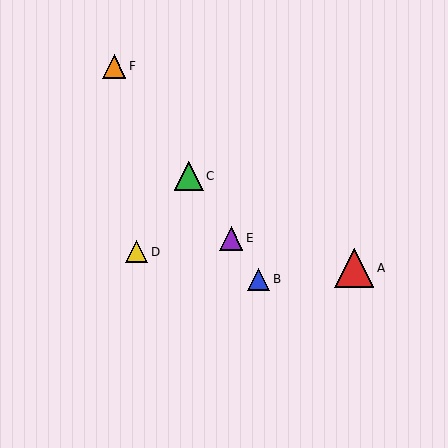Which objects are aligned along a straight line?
Objects B, C, E, F are aligned along a straight line.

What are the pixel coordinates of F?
Object F is at (114, 66).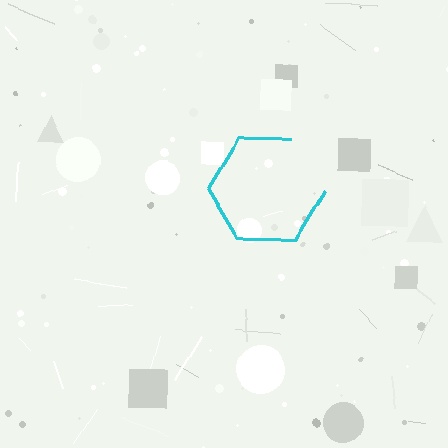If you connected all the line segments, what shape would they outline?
They would outline a hexagon.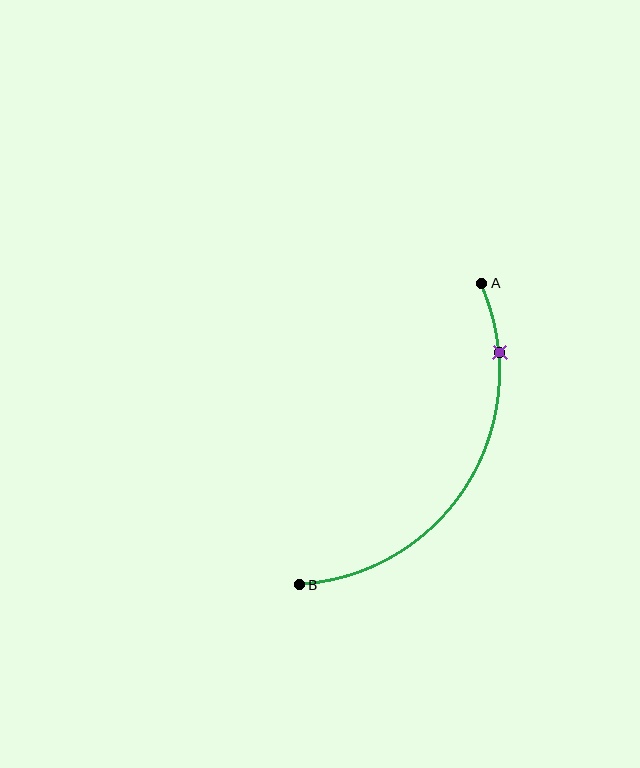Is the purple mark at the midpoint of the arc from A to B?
No. The purple mark lies on the arc but is closer to endpoint A. The arc midpoint would be at the point on the curve equidistant along the arc from both A and B.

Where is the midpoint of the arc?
The arc midpoint is the point on the curve farthest from the straight line joining A and B. It sits to the right of that line.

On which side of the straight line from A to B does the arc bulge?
The arc bulges to the right of the straight line connecting A and B.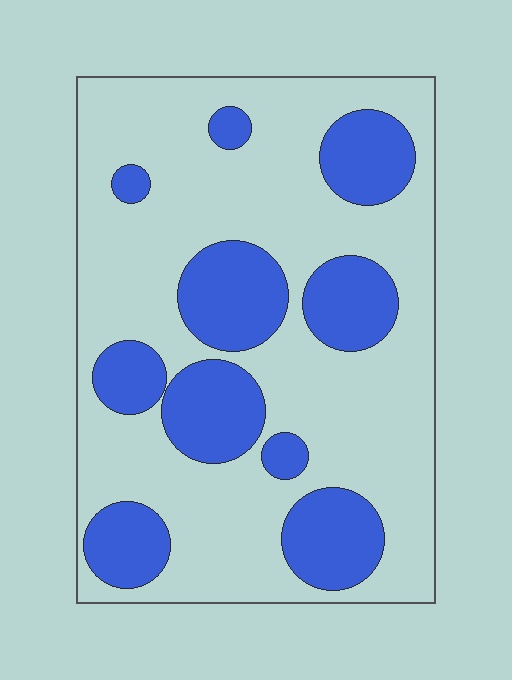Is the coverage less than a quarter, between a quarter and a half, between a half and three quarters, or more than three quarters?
Between a quarter and a half.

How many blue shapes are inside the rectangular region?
10.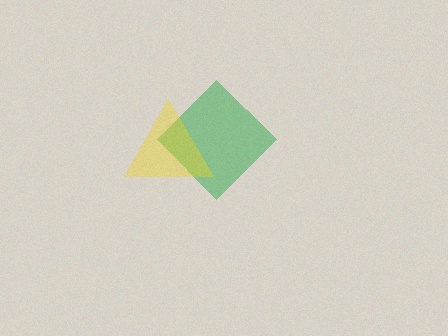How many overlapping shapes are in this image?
There are 2 overlapping shapes in the image.